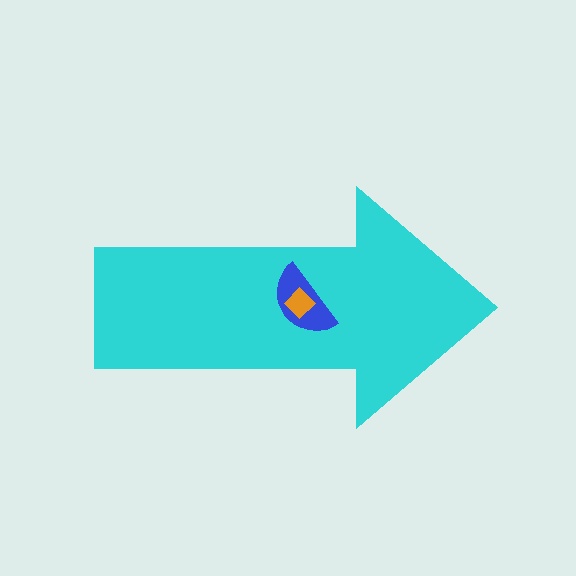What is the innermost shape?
The orange diamond.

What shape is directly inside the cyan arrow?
The blue semicircle.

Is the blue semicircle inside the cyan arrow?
Yes.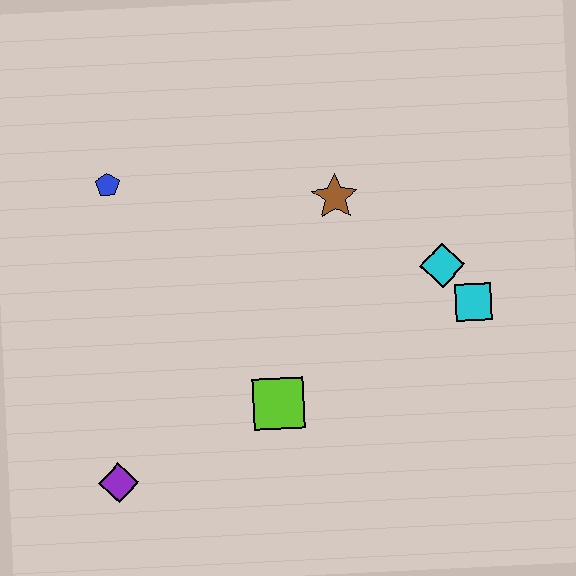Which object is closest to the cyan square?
The cyan diamond is closest to the cyan square.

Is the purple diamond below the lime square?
Yes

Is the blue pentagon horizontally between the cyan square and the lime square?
No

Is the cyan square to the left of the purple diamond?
No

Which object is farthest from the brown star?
The purple diamond is farthest from the brown star.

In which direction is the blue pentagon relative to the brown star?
The blue pentagon is to the left of the brown star.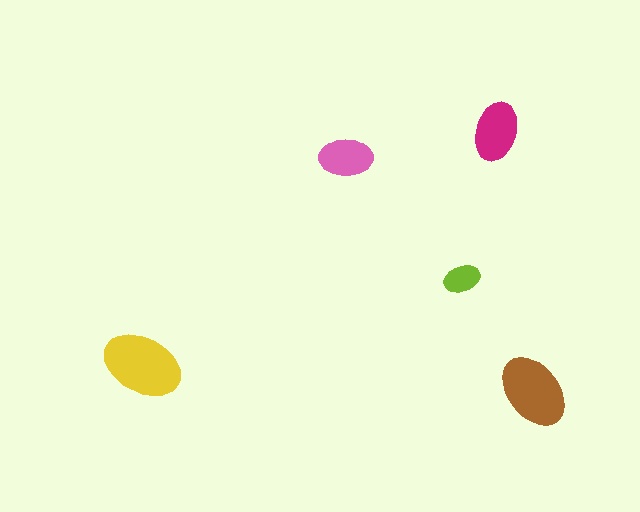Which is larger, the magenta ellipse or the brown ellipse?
The brown one.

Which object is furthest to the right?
The brown ellipse is rightmost.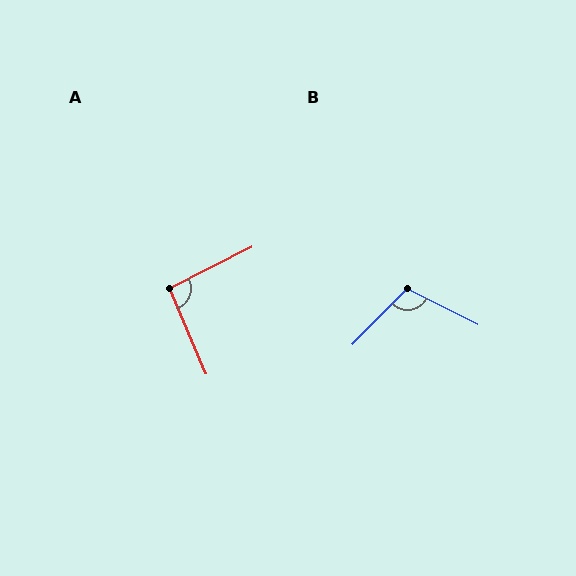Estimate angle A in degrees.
Approximately 94 degrees.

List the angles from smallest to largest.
A (94°), B (108°).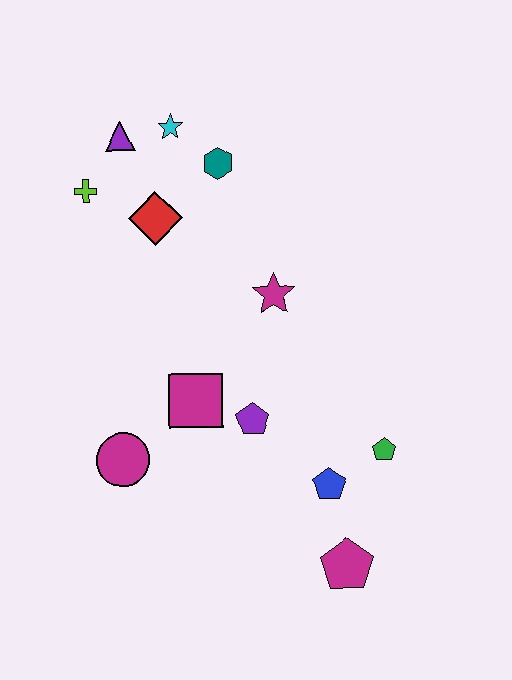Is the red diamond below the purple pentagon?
No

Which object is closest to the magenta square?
The purple pentagon is closest to the magenta square.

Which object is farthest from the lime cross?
The magenta pentagon is farthest from the lime cross.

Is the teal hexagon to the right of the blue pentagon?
No